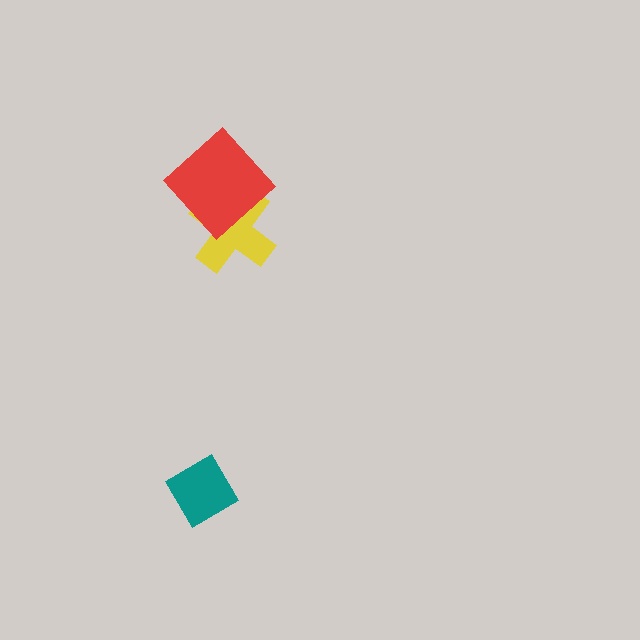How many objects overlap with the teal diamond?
0 objects overlap with the teal diamond.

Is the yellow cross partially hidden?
Yes, it is partially covered by another shape.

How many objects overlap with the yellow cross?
1 object overlaps with the yellow cross.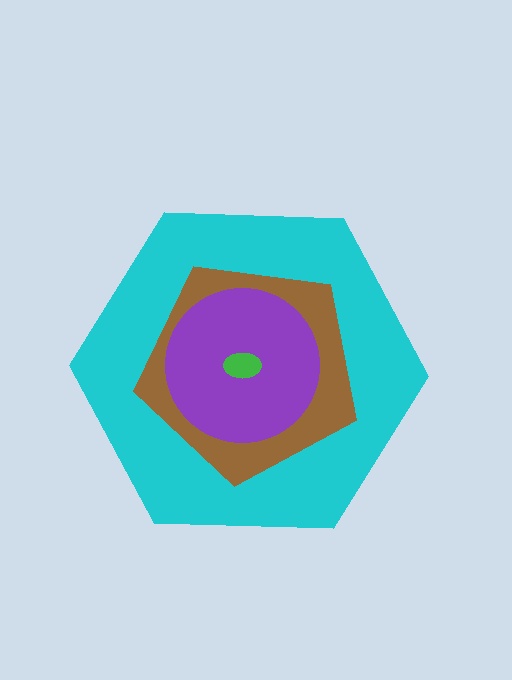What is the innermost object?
The green ellipse.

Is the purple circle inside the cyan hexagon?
Yes.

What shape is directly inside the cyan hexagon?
The brown pentagon.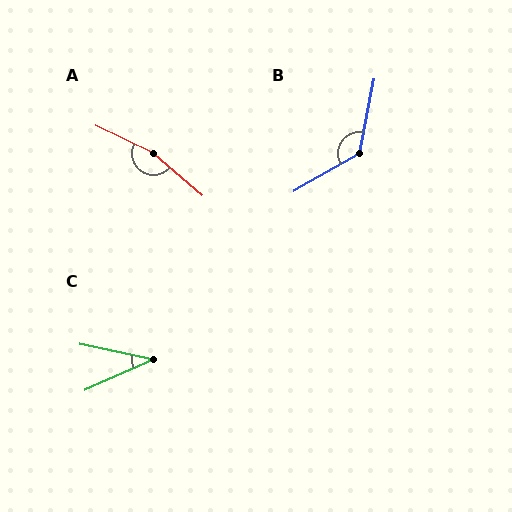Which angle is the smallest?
C, at approximately 35 degrees.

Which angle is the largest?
A, at approximately 165 degrees.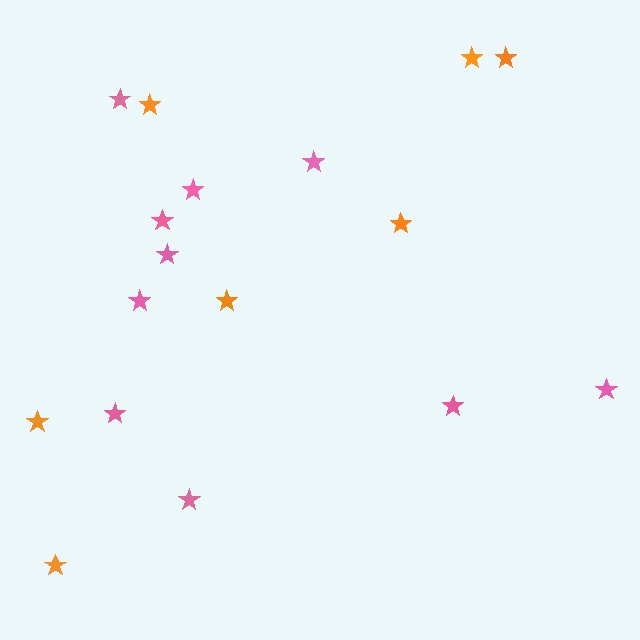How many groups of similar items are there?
There are 2 groups: one group of pink stars (10) and one group of orange stars (7).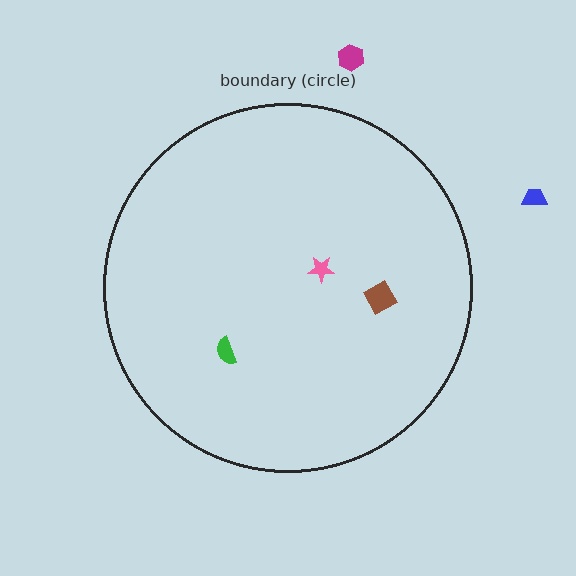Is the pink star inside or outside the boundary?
Inside.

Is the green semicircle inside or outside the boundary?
Inside.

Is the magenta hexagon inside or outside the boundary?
Outside.